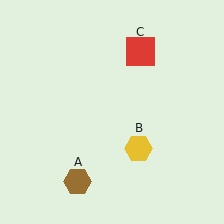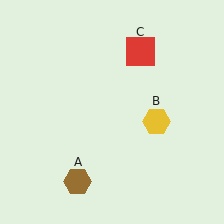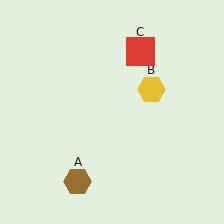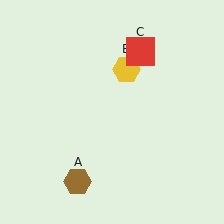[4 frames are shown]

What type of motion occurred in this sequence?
The yellow hexagon (object B) rotated counterclockwise around the center of the scene.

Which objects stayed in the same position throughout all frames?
Brown hexagon (object A) and red square (object C) remained stationary.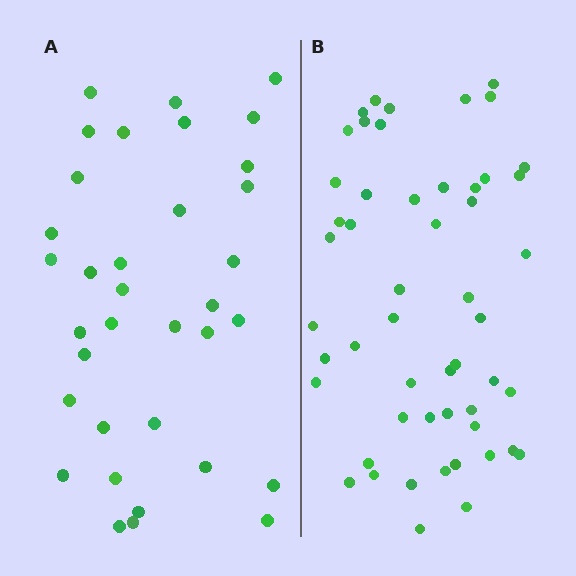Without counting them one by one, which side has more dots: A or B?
Region B (the right region) has more dots.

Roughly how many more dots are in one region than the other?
Region B has approximately 15 more dots than region A.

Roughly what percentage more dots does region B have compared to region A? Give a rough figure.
About 50% more.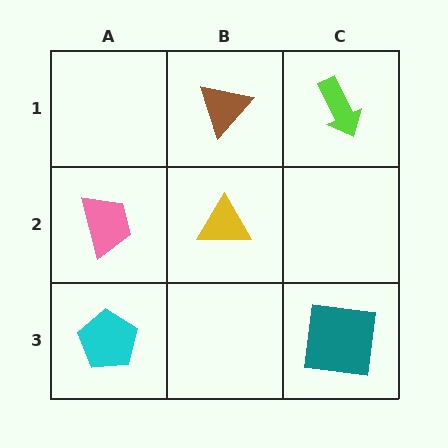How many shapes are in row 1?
2 shapes.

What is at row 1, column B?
A brown triangle.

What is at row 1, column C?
A lime arrow.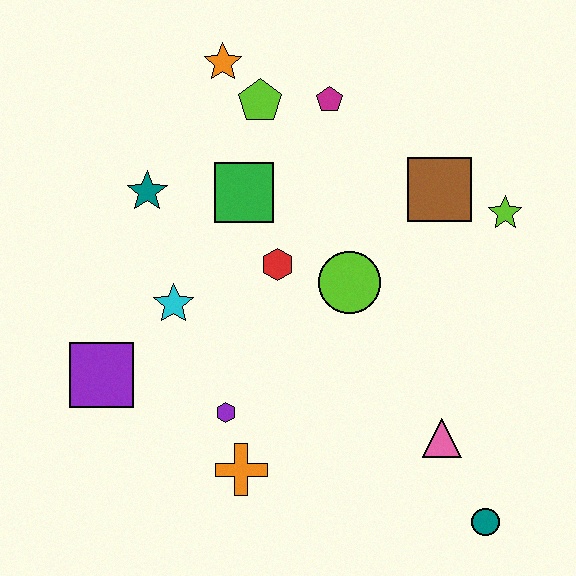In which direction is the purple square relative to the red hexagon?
The purple square is to the left of the red hexagon.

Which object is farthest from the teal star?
The teal circle is farthest from the teal star.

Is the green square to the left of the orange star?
No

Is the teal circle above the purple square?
No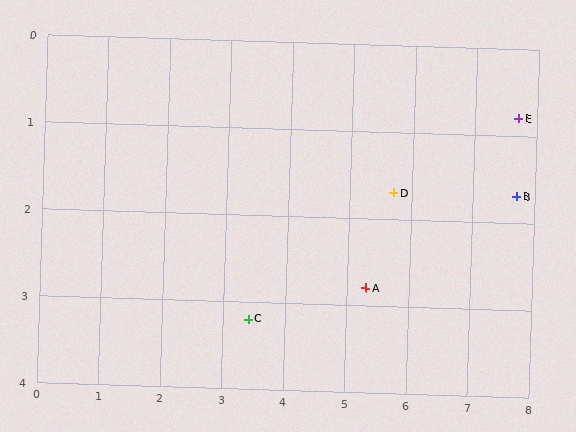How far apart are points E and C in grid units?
Points E and C are about 4.9 grid units apart.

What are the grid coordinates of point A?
Point A is at approximately (5.3, 2.8).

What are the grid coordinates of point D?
Point D is at approximately (5.7, 1.7).